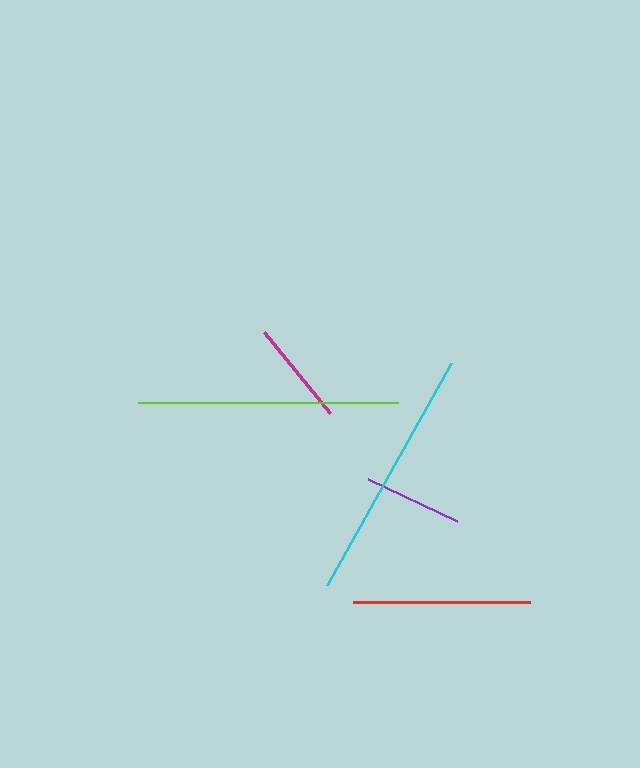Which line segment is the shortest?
The purple line is the shortest at approximately 98 pixels.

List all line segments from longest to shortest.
From longest to shortest: lime, cyan, red, magenta, purple.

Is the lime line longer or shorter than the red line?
The lime line is longer than the red line.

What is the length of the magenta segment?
The magenta segment is approximately 105 pixels long.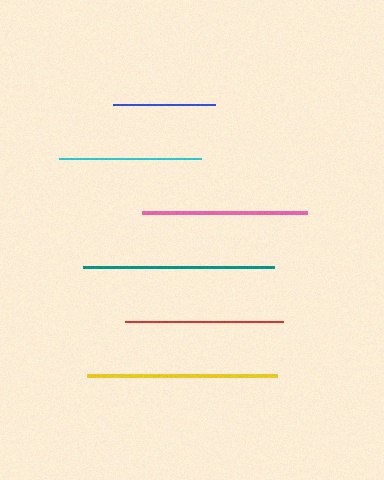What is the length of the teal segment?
The teal segment is approximately 190 pixels long.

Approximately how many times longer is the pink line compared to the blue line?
The pink line is approximately 1.6 times the length of the blue line.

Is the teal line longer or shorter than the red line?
The teal line is longer than the red line.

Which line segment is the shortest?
The blue line is the shortest at approximately 103 pixels.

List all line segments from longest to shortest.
From longest to shortest: teal, yellow, pink, red, cyan, blue.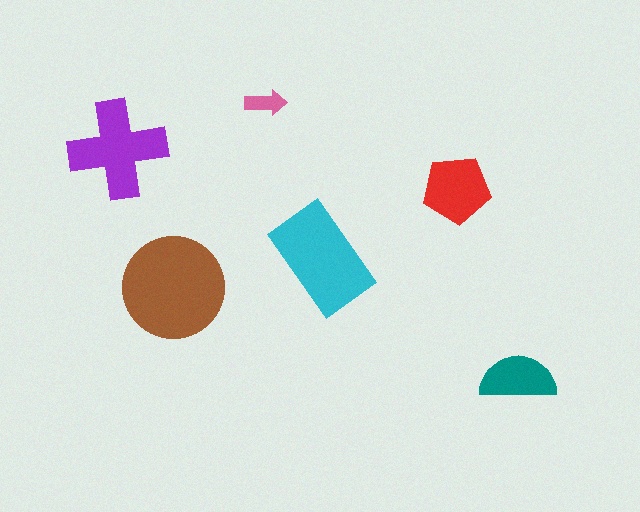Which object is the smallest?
The pink arrow.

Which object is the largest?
The brown circle.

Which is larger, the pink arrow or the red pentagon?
The red pentagon.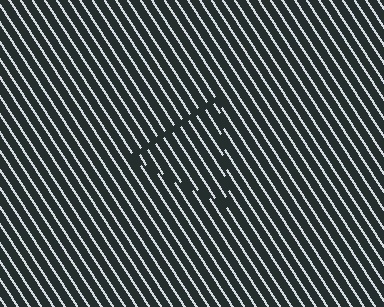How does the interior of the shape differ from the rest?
The interior of the shape contains the same grating, shifted by half a period — the contour is defined by the phase discontinuity where line-ends from the inner and outer gratings abut.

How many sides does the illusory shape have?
3 sides — the line-ends trace a triangle.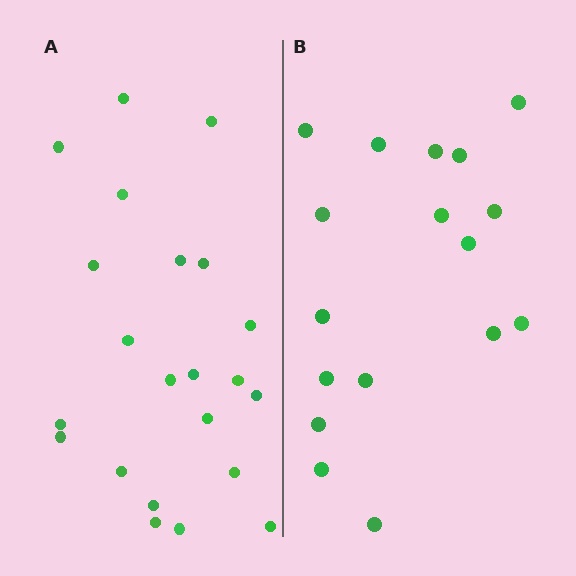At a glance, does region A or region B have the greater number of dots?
Region A (the left region) has more dots.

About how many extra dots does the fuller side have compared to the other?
Region A has about 5 more dots than region B.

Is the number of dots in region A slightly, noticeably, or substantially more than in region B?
Region A has noticeably more, but not dramatically so. The ratio is roughly 1.3 to 1.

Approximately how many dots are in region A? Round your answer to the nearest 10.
About 20 dots. (The exact count is 22, which rounds to 20.)